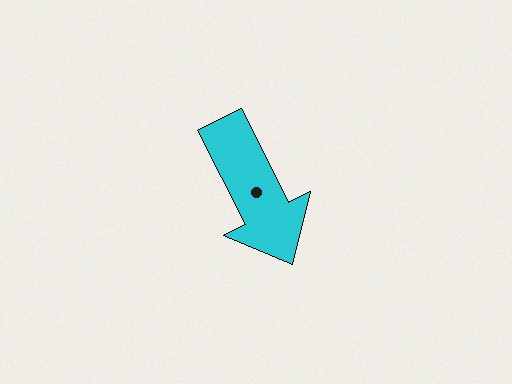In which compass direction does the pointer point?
Southeast.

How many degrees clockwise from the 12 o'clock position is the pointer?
Approximately 153 degrees.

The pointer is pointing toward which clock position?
Roughly 5 o'clock.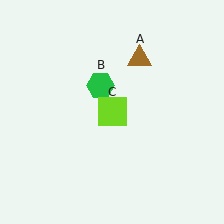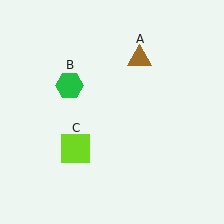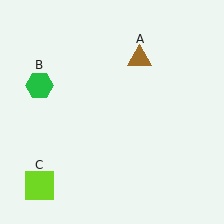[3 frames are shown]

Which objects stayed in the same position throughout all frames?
Brown triangle (object A) remained stationary.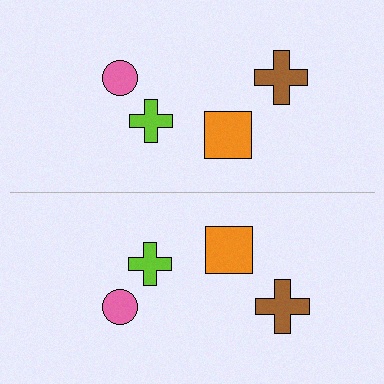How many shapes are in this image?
There are 8 shapes in this image.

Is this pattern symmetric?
Yes, this pattern has bilateral (reflection) symmetry.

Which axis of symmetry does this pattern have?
The pattern has a horizontal axis of symmetry running through the center of the image.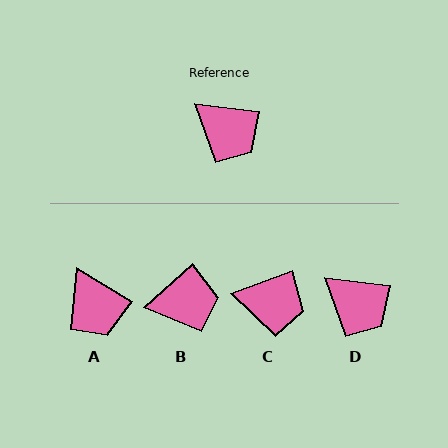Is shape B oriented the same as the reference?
No, it is off by about 48 degrees.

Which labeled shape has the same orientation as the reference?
D.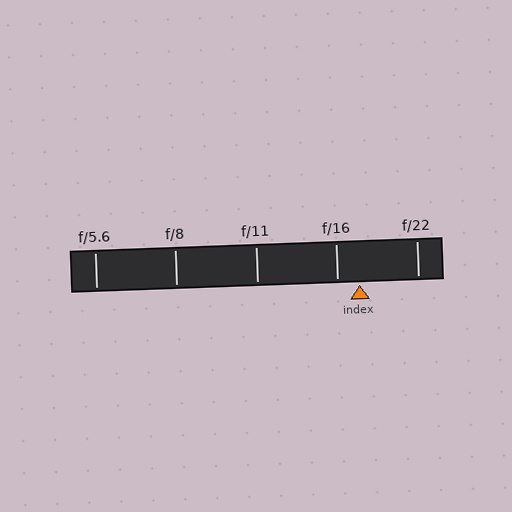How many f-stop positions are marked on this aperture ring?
There are 5 f-stop positions marked.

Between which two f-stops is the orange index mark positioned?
The index mark is between f/16 and f/22.